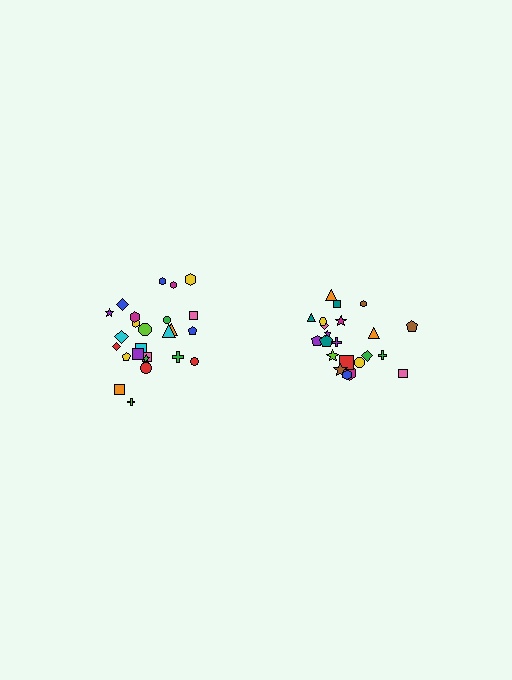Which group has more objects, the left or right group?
The left group.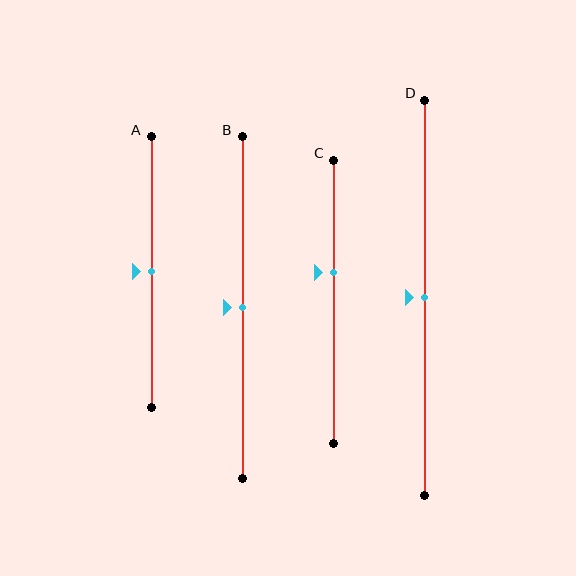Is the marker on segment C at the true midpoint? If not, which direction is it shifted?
No, the marker on segment C is shifted upward by about 10% of the segment length.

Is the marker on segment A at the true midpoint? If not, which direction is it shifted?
Yes, the marker on segment A is at the true midpoint.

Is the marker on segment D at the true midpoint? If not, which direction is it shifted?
Yes, the marker on segment D is at the true midpoint.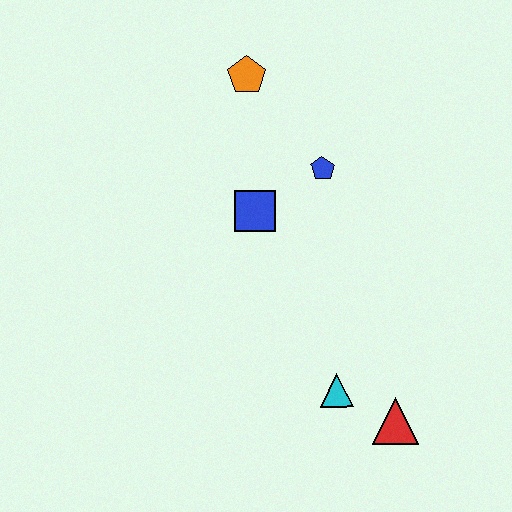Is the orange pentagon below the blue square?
No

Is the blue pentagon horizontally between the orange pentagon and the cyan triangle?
Yes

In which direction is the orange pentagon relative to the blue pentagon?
The orange pentagon is above the blue pentagon.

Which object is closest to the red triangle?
The cyan triangle is closest to the red triangle.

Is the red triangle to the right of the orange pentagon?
Yes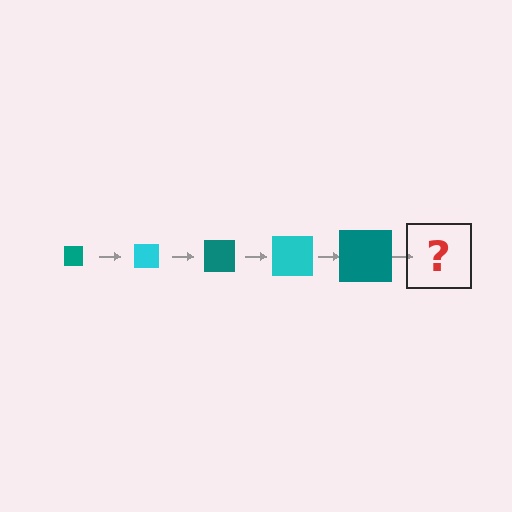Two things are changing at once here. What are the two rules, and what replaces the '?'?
The two rules are that the square grows larger each step and the color cycles through teal and cyan. The '?' should be a cyan square, larger than the previous one.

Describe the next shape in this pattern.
It should be a cyan square, larger than the previous one.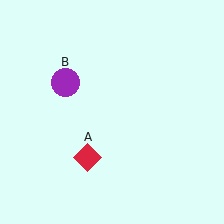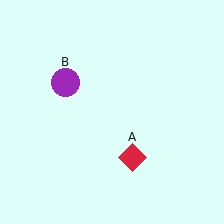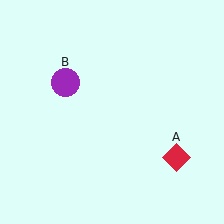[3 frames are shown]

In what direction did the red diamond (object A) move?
The red diamond (object A) moved right.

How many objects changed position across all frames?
1 object changed position: red diamond (object A).